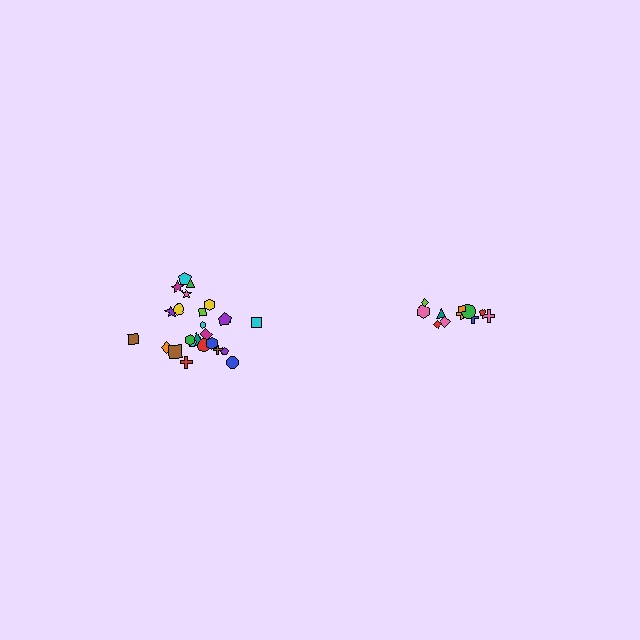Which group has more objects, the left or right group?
The left group.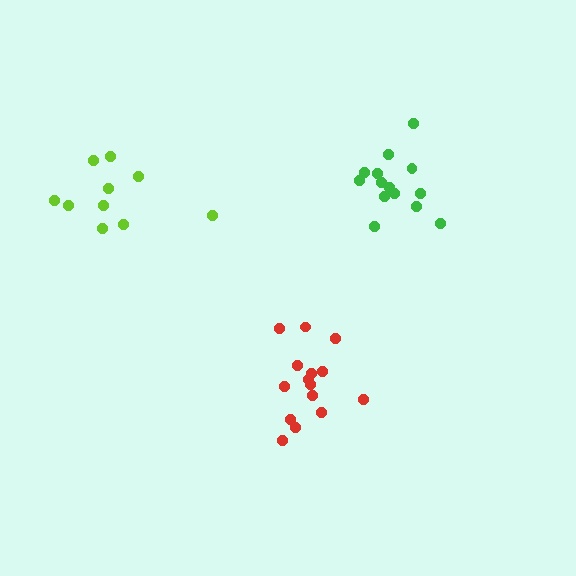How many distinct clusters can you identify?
There are 3 distinct clusters.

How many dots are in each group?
Group 1: 14 dots, Group 2: 15 dots, Group 3: 10 dots (39 total).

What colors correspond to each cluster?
The clusters are colored: green, red, lime.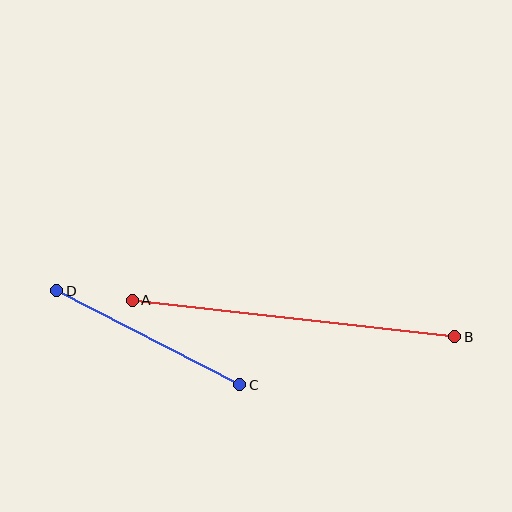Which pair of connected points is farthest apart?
Points A and B are farthest apart.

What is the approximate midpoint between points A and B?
The midpoint is at approximately (294, 318) pixels.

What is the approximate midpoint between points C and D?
The midpoint is at approximately (148, 338) pixels.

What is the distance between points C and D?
The distance is approximately 206 pixels.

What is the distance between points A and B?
The distance is approximately 324 pixels.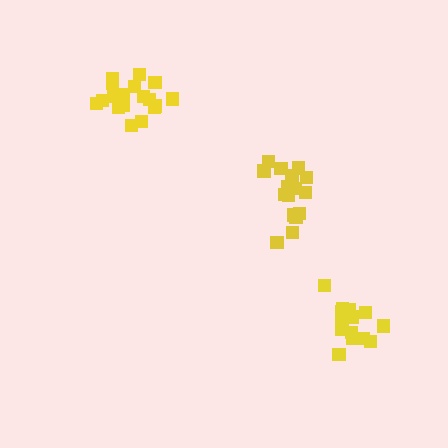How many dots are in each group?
Group 1: 16 dots, Group 2: 19 dots, Group 3: 16 dots (51 total).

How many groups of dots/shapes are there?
There are 3 groups.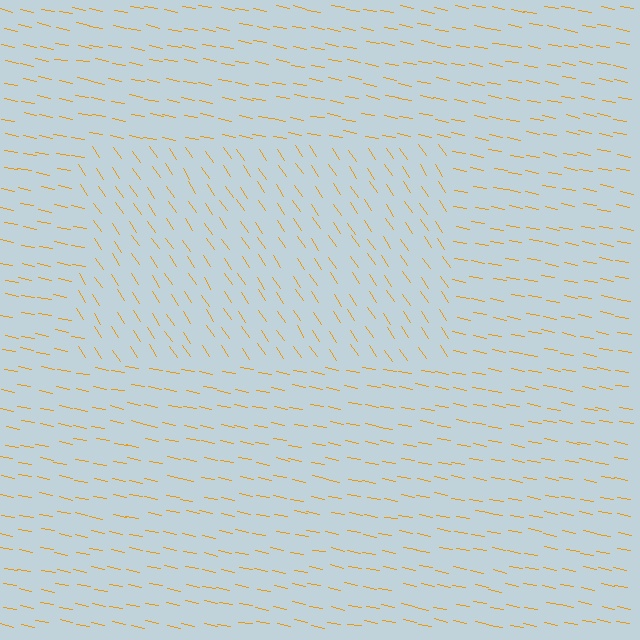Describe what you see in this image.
The image is filled with small orange line segments. A rectangle region in the image has lines oriented differently from the surrounding lines, creating a visible texture boundary.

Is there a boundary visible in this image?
Yes, there is a texture boundary formed by a change in line orientation.